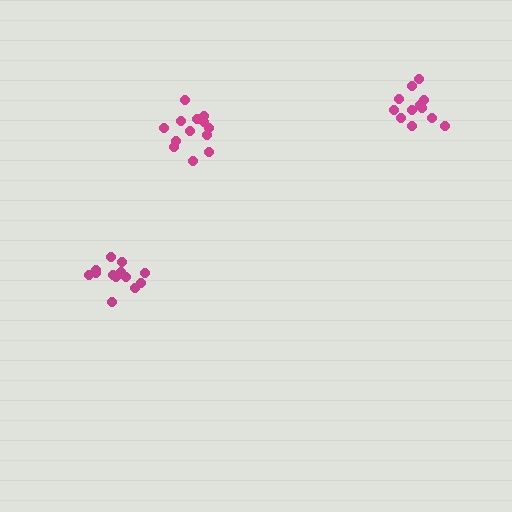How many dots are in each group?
Group 1: 12 dots, Group 2: 13 dots, Group 3: 13 dots (38 total).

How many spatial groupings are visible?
There are 3 spatial groupings.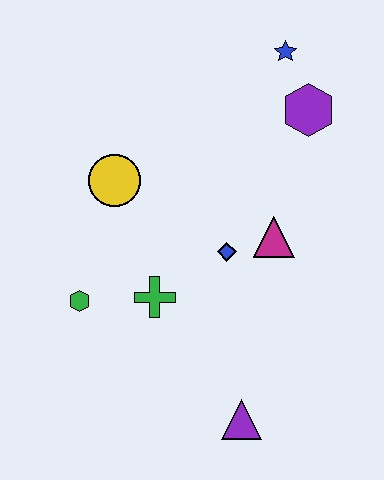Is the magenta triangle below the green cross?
No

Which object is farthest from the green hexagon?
The blue star is farthest from the green hexagon.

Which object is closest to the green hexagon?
The green cross is closest to the green hexagon.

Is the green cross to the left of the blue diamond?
Yes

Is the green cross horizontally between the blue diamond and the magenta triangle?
No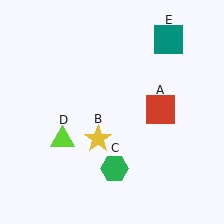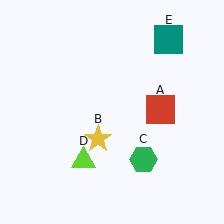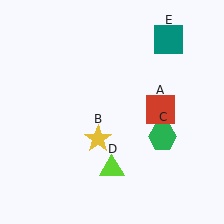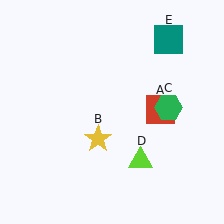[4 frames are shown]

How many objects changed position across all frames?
2 objects changed position: green hexagon (object C), lime triangle (object D).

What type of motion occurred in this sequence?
The green hexagon (object C), lime triangle (object D) rotated counterclockwise around the center of the scene.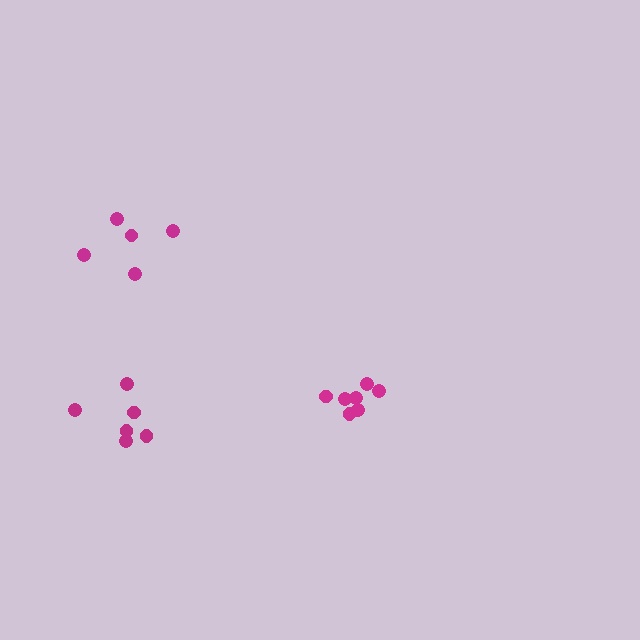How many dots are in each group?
Group 1: 7 dots, Group 2: 6 dots, Group 3: 5 dots (18 total).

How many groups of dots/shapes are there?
There are 3 groups.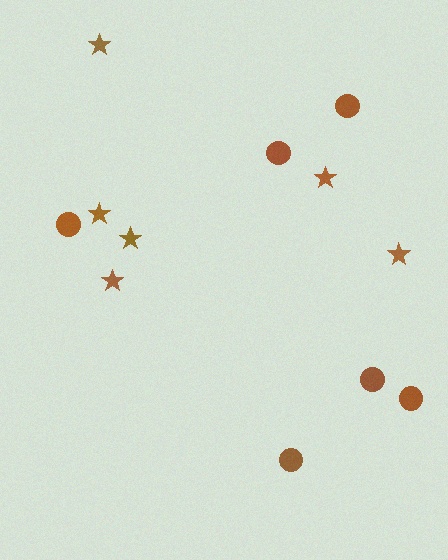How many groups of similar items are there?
There are 2 groups: one group of stars (6) and one group of circles (6).